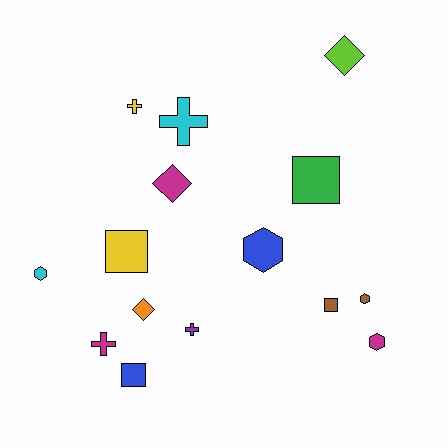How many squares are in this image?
There are 4 squares.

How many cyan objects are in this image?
There are 2 cyan objects.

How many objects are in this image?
There are 15 objects.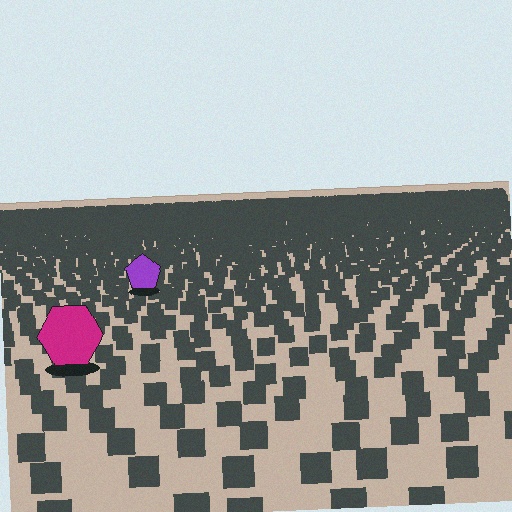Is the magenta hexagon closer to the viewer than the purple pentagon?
Yes. The magenta hexagon is closer — you can tell from the texture gradient: the ground texture is coarser near it.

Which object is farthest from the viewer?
The purple pentagon is farthest from the viewer. It appears smaller and the ground texture around it is denser.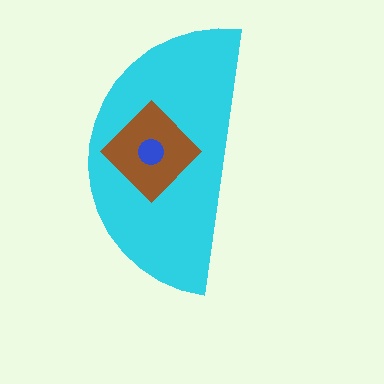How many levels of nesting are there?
3.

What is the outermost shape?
The cyan semicircle.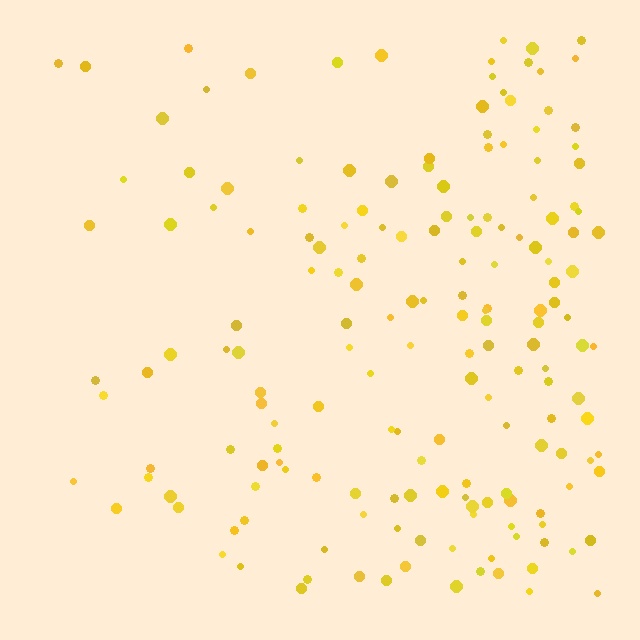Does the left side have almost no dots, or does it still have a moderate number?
Still a moderate number, just noticeably fewer than the right.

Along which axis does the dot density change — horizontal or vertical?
Horizontal.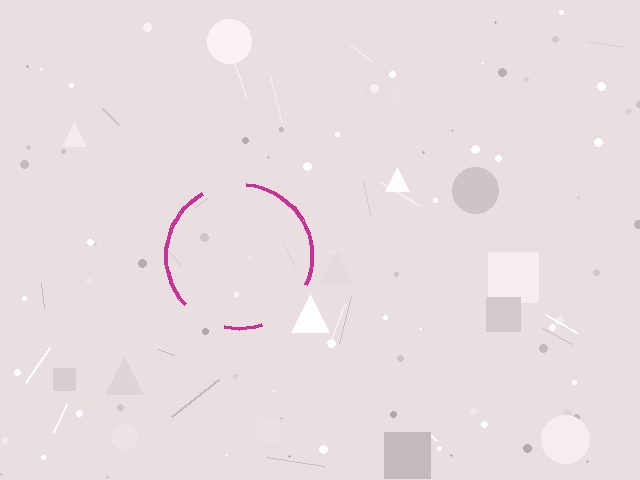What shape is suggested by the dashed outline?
The dashed outline suggests a circle.